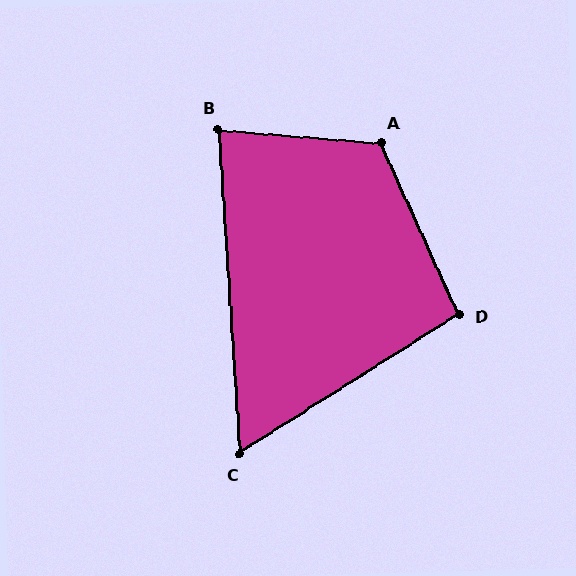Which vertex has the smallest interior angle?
C, at approximately 61 degrees.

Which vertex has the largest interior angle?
A, at approximately 119 degrees.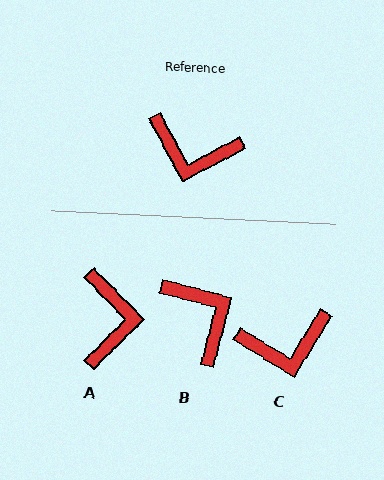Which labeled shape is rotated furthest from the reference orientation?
B, about 137 degrees away.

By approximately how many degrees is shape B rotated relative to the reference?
Approximately 137 degrees counter-clockwise.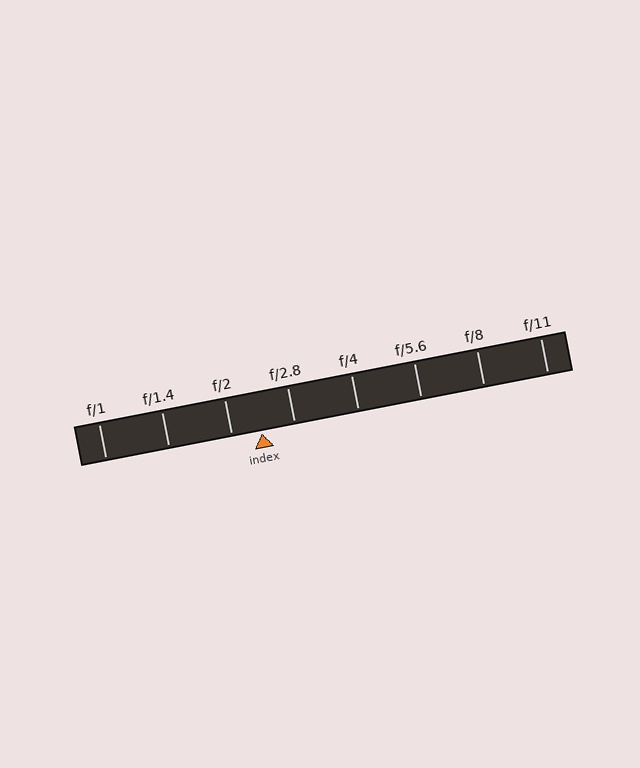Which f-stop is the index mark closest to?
The index mark is closest to f/2.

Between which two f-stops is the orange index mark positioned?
The index mark is between f/2 and f/2.8.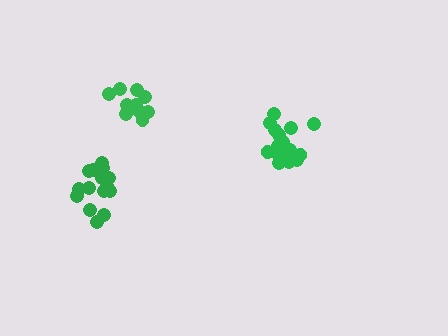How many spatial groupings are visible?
There are 3 spatial groupings.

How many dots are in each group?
Group 1: 15 dots, Group 2: 17 dots, Group 3: 11 dots (43 total).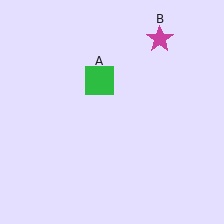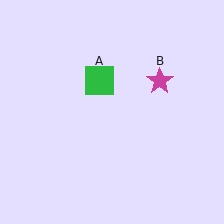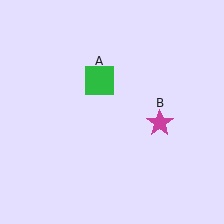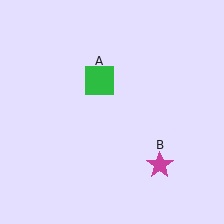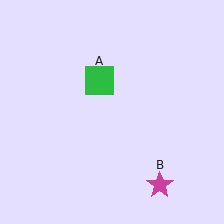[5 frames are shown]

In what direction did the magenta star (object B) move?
The magenta star (object B) moved down.